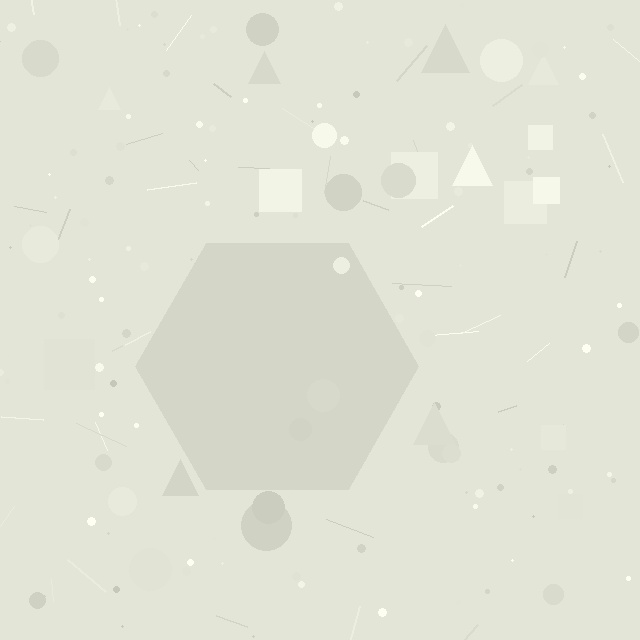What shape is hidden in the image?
A hexagon is hidden in the image.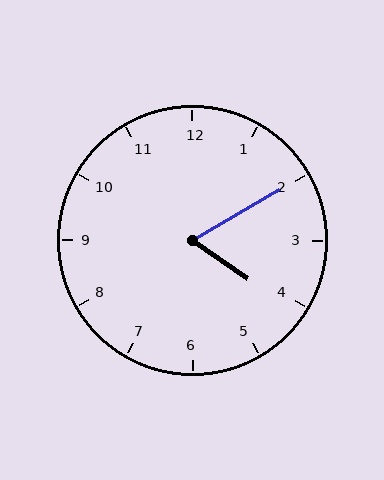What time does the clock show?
4:10.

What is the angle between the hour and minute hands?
Approximately 65 degrees.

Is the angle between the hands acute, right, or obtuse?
It is acute.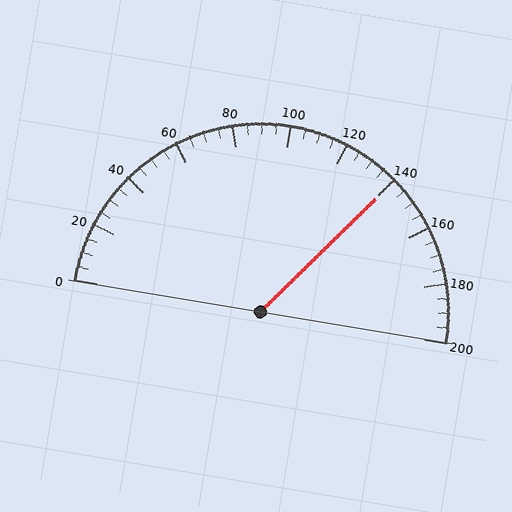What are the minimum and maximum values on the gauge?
The gauge ranges from 0 to 200.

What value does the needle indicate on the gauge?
The needle indicates approximately 140.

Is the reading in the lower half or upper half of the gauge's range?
The reading is in the upper half of the range (0 to 200).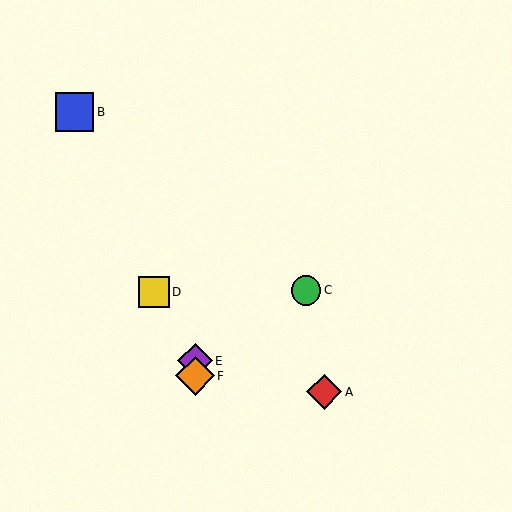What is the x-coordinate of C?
Object C is at x≈306.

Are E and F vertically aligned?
Yes, both are at x≈195.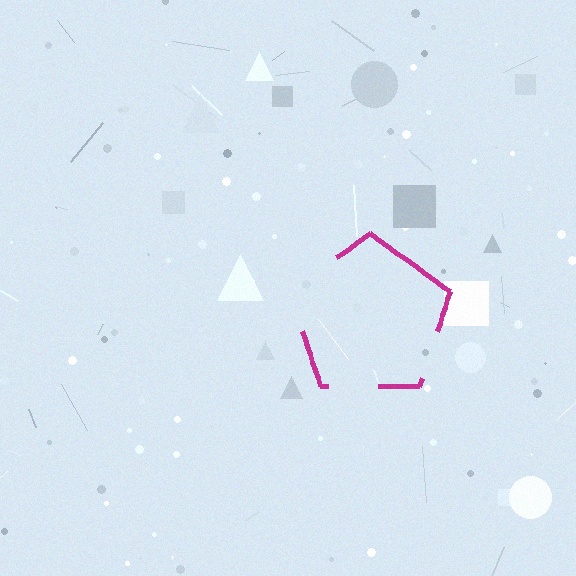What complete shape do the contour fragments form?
The contour fragments form a pentagon.